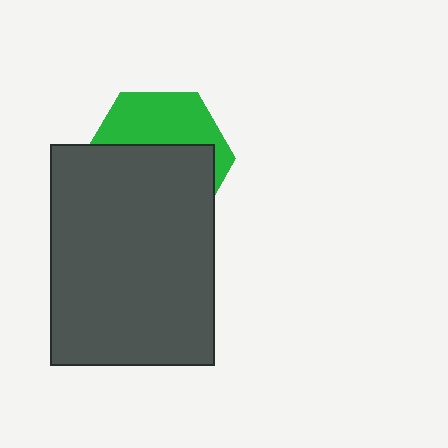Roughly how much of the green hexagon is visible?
A small part of it is visible (roughly 40%).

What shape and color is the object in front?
The object in front is a dark gray rectangle.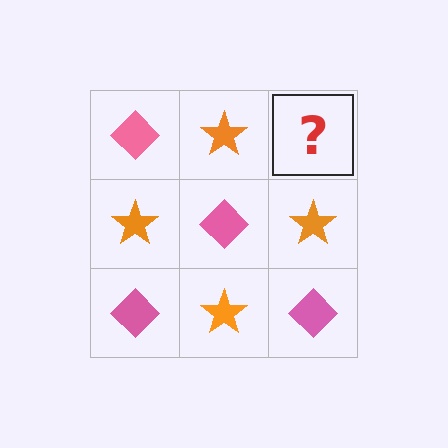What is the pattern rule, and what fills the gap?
The rule is that it alternates pink diamond and orange star in a checkerboard pattern. The gap should be filled with a pink diamond.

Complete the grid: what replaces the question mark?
The question mark should be replaced with a pink diamond.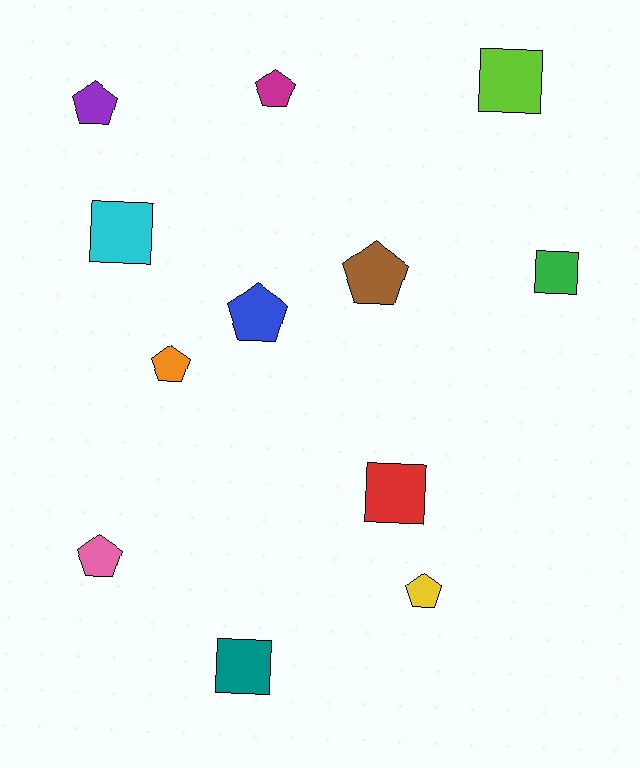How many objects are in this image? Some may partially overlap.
There are 12 objects.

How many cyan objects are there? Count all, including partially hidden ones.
There is 1 cyan object.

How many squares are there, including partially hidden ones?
There are 5 squares.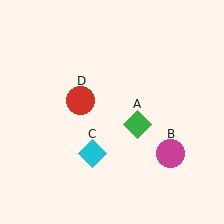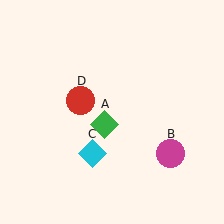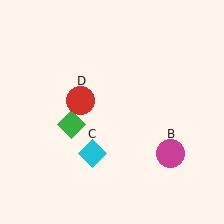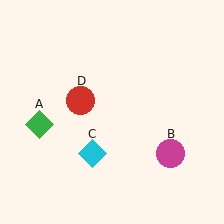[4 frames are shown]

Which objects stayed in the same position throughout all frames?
Magenta circle (object B) and cyan diamond (object C) and red circle (object D) remained stationary.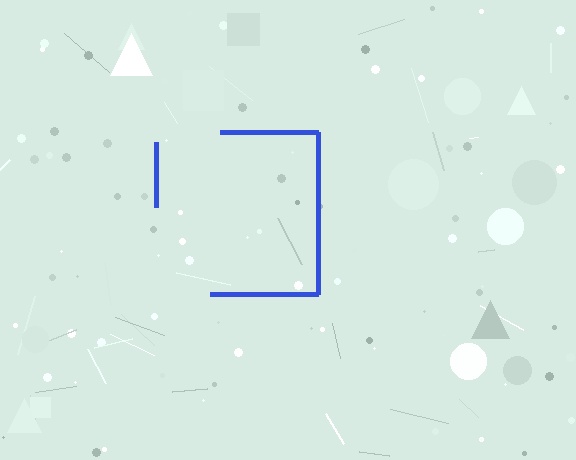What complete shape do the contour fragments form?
The contour fragments form a square.